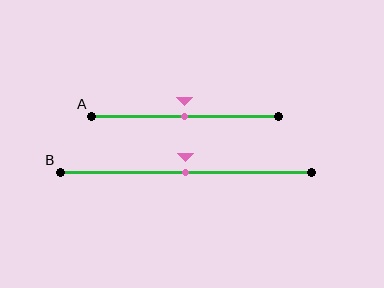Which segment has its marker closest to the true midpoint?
Segment A has its marker closest to the true midpoint.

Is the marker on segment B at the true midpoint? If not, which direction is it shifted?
Yes, the marker on segment B is at the true midpoint.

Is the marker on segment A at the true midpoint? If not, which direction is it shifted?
Yes, the marker on segment A is at the true midpoint.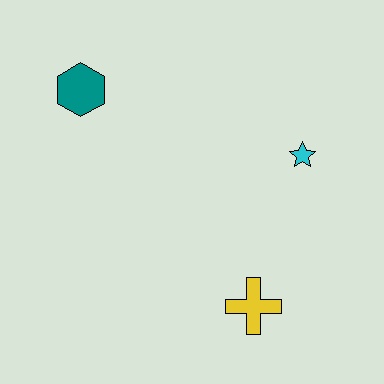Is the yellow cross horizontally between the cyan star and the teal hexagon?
Yes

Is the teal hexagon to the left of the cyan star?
Yes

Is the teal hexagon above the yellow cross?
Yes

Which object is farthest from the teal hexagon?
The yellow cross is farthest from the teal hexagon.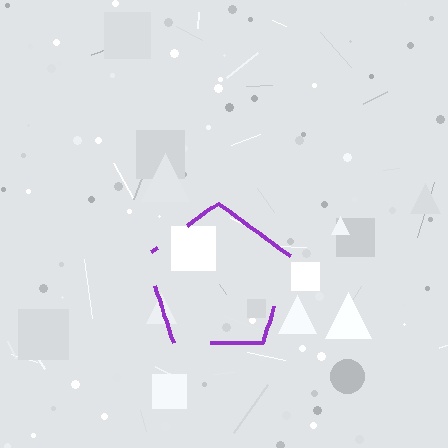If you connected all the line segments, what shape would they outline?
They would outline a pentagon.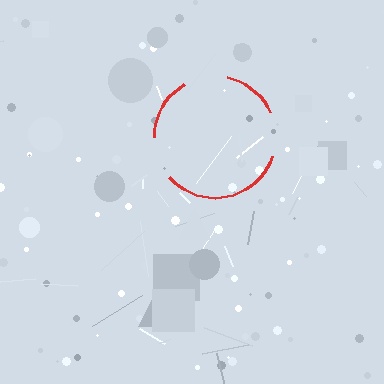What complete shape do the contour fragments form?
The contour fragments form a circle.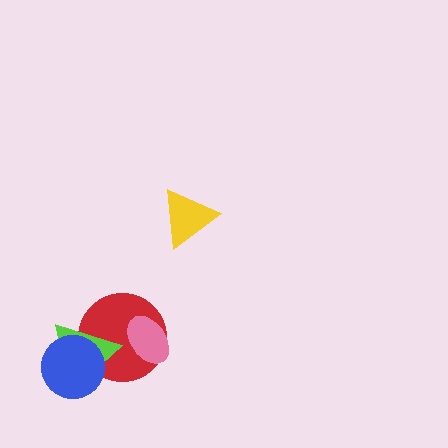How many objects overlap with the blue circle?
2 objects overlap with the blue circle.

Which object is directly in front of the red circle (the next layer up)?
The lime triangle is directly in front of the red circle.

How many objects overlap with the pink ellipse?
1 object overlaps with the pink ellipse.